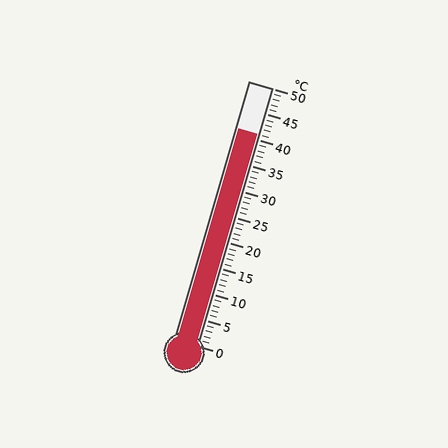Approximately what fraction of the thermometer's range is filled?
The thermometer is filled to approximately 80% of its range.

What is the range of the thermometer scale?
The thermometer scale ranges from 0°C to 50°C.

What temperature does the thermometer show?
The thermometer shows approximately 41°C.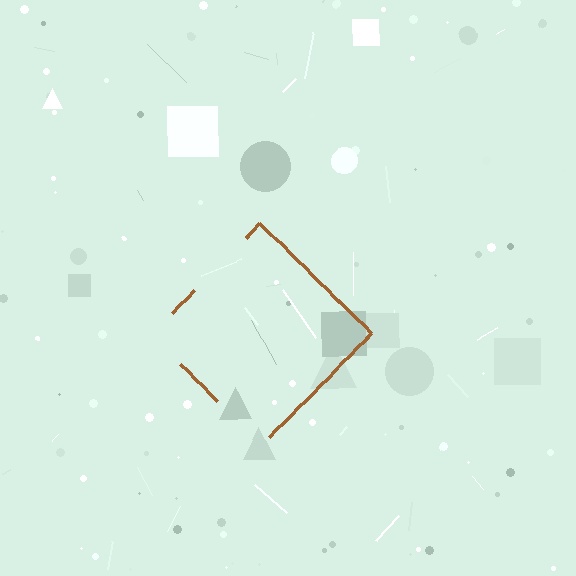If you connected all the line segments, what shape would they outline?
They would outline a diamond.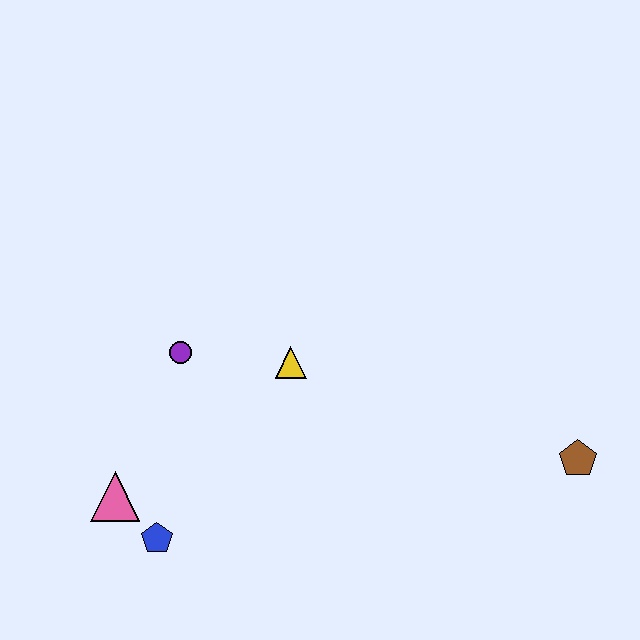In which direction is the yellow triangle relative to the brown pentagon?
The yellow triangle is to the left of the brown pentagon.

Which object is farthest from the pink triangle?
The brown pentagon is farthest from the pink triangle.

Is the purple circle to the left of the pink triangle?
No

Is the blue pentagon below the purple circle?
Yes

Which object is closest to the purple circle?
The yellow triangle is closest to the purple circle.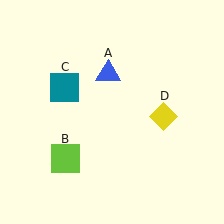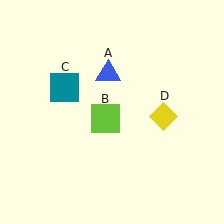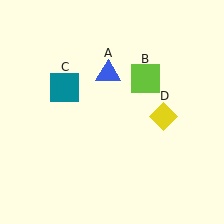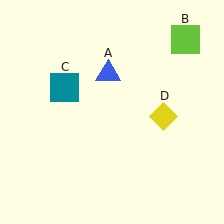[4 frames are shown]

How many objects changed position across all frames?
1 object changed position: lime square (object B).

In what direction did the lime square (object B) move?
The lime square (object B) moved up and to the right.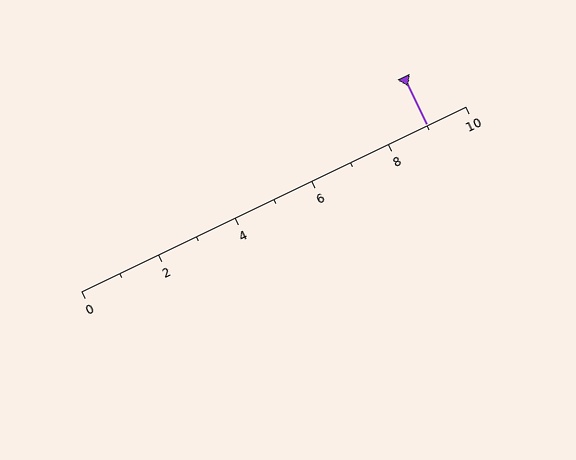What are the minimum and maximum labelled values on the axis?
The axis runs from 0 to 10.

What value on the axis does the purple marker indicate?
The marker indicates approximately 9.